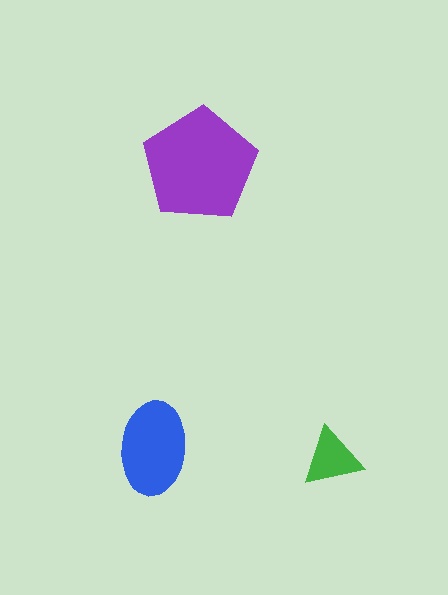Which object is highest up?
The purple pentagon is topmost.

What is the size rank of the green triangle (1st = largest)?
3rd.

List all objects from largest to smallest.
The purple pentagon, the blue ellipse, the green triangle.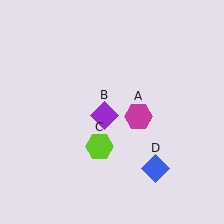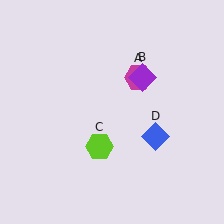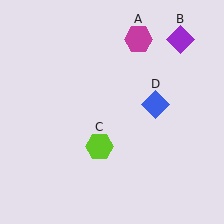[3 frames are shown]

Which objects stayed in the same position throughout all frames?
Lime hexagon (object C) remained stationary.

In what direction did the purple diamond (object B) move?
The purple diamond (object B) moved up and to the right.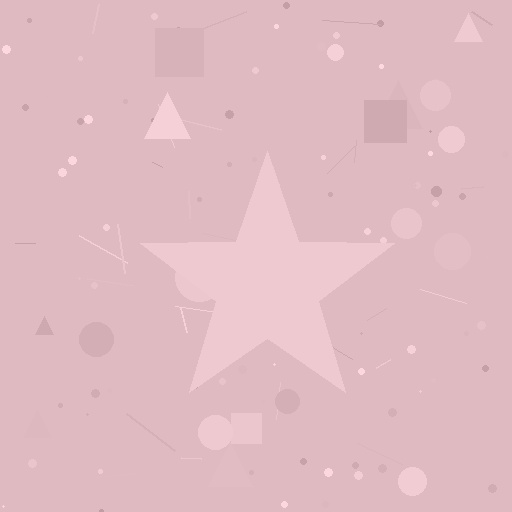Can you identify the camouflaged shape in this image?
The camouflaged shape is a star.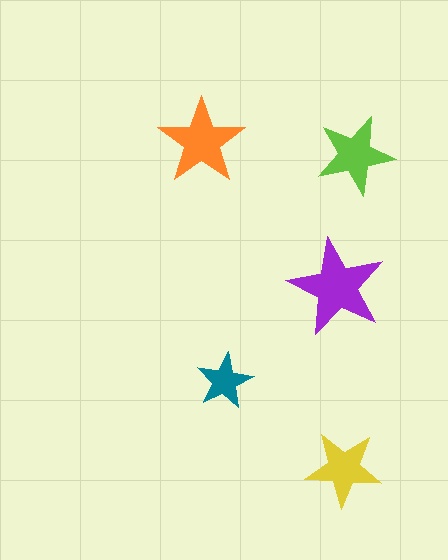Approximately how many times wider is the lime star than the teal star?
About 1.5 times wider.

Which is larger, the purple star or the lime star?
The purple one.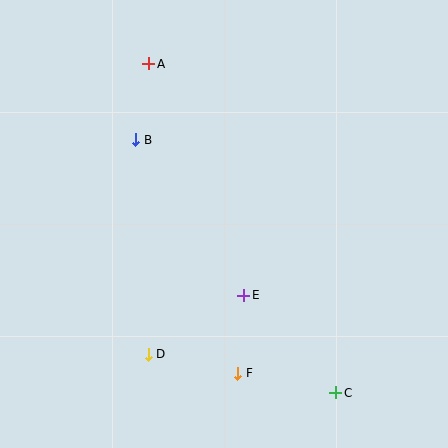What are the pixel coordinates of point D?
Point D is at (148, 354).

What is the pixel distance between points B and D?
The distance between B and D is 215 pixels.